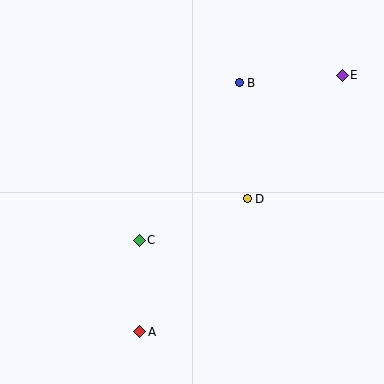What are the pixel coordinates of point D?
Point D is at (247, 199).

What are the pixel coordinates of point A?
Point A is at (140, 332).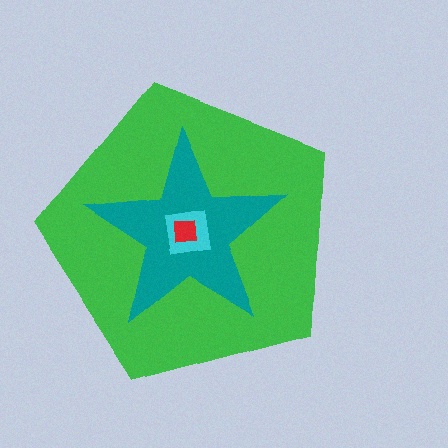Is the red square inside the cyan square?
Yes.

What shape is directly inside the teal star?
The cyan square.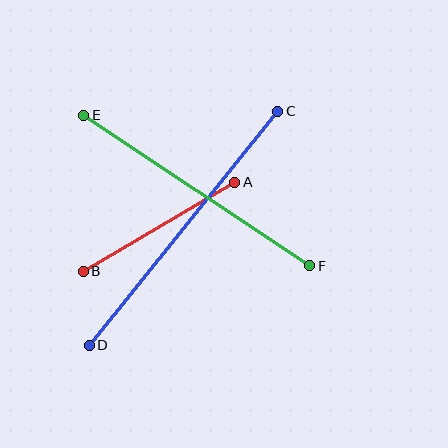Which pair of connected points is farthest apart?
Points C and D are farthest apart.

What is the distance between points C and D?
The distance is approximately 300 pixels.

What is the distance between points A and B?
The distance is approximately 176 pixels.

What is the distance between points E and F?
The distance is approximately 272 pixels.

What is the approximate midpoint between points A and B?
The midpoint is at approximately (159, 227) pixels.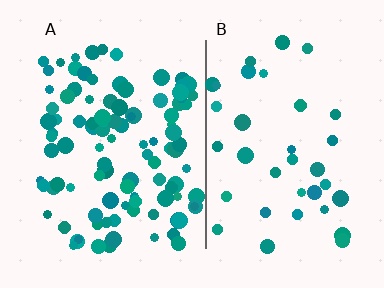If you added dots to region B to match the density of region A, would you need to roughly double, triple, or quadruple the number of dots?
Approximately triple.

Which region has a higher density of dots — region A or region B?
A (the left).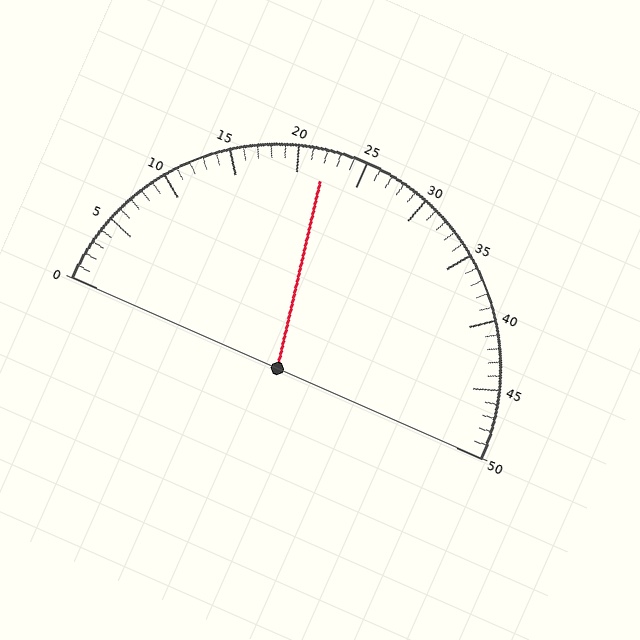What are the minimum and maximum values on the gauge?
The gauge ranges from 0 to 50.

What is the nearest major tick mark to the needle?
The nearest major tick mark is 20.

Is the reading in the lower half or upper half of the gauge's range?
The reading is in the lower half of the range (0 to 50).